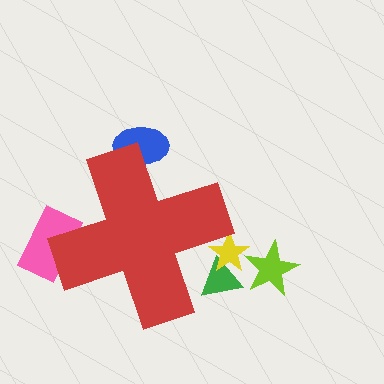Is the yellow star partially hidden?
Yes, the yellow star is partially hidden behind the red cross.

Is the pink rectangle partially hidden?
Yes, the pink rectangle is partially hidden behind the red cross.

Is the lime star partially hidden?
No, the lime star is fully visible.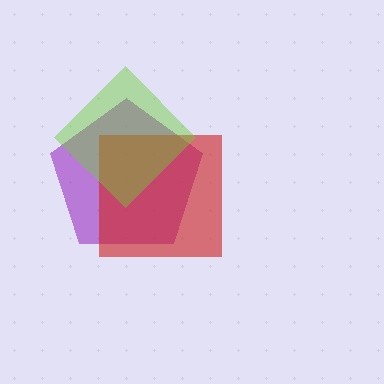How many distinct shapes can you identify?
There are 3 distinct shapes: a purple pentagon, a red square, a lime diamond.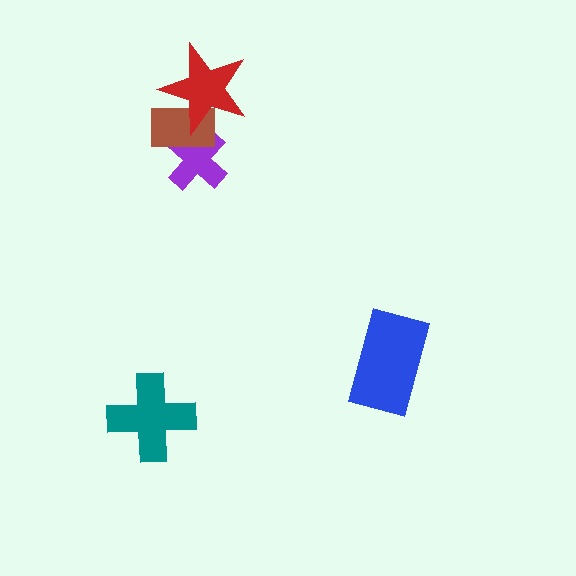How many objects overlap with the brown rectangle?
2 objects overlap with the brown rectangle.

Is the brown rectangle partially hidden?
Yes, it is partially covered by another shape.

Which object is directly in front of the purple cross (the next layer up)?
The brown rectangle is directly in front of the purple cross.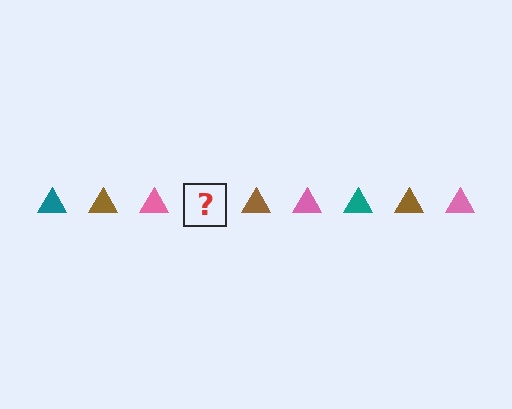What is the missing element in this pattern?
The missing element is a teal triangle.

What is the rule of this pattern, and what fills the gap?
The rule is that the pattern cycles through teal, brown, pink triangles. The gap should be filled with a teal triangle.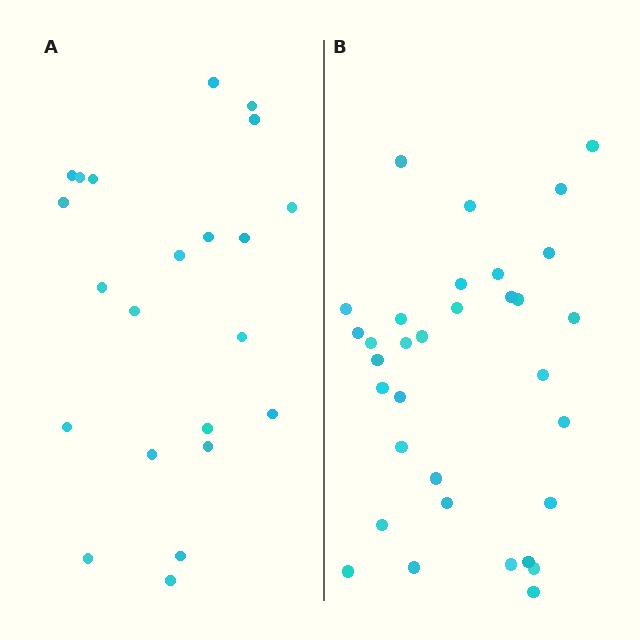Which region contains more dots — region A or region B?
Region B (the right region) has more dots.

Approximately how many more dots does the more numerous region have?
Region B has roughly 12 or so more dots than region A.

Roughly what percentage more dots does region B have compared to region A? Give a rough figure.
About 50% more.